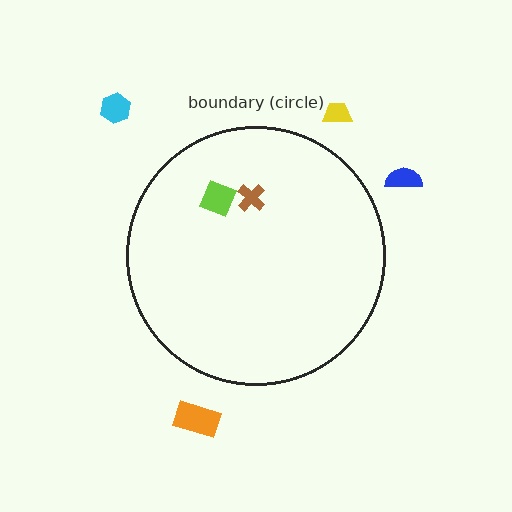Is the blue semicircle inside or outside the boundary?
Outside.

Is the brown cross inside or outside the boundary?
Inside.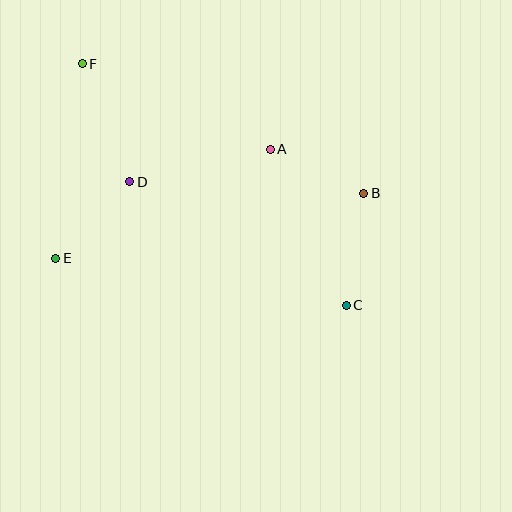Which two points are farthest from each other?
Points C and F are farthest from each other.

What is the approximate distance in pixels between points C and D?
The distance between C and D is approximately 249 pixels.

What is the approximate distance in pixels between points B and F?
The distance between B and F is approximately 310 pixels.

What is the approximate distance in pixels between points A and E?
The distance between A and E is approximately 240 pixels.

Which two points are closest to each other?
Points A and B are closest to each other.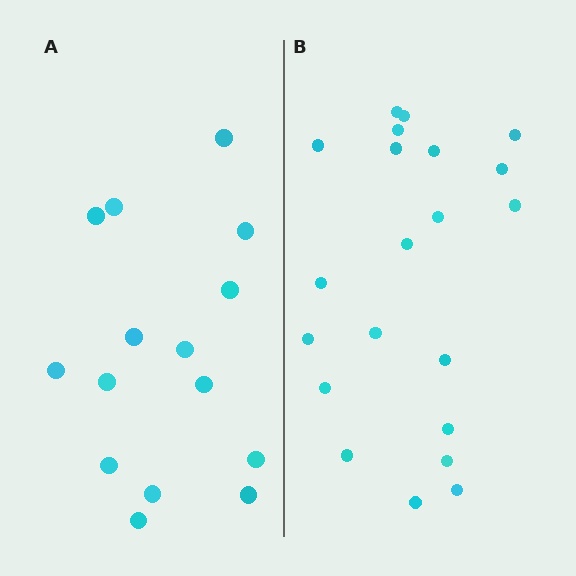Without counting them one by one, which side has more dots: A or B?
Region B (the right region) has more dots.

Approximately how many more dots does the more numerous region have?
Region B has about 6 more dots than region A.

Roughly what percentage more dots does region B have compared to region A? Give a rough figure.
About 40% more.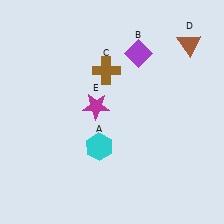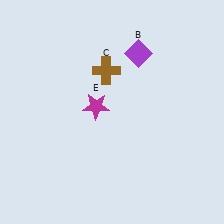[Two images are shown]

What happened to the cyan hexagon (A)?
The cyan hexagon (A) was removed in Image 2. It was in the bottom-left area of Image 1.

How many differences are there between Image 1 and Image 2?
There are 2 differences between the two images.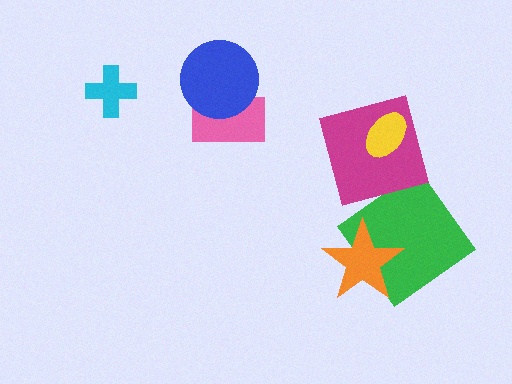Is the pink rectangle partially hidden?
Yes, it is partially covered by another shape.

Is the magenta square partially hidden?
Yes, it is partially covered by another shape.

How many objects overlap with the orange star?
1 object overlaps with the orange star.